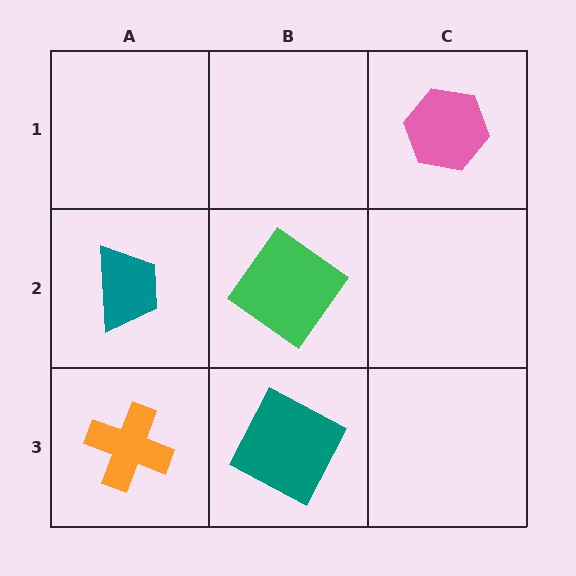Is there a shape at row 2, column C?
No, that cell is empty.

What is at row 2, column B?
A green diamond.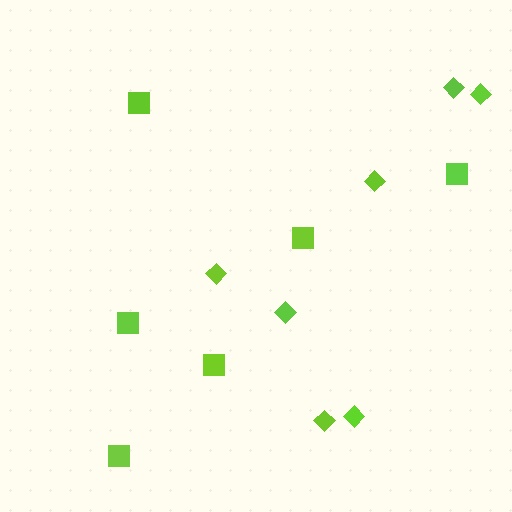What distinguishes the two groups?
There are 2 groups: one group of squares (6) and one group of diamonds (7).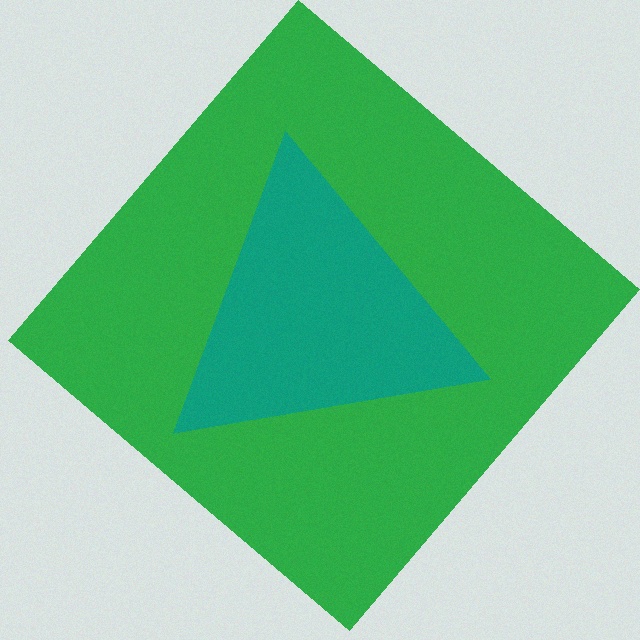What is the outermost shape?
The green diamond.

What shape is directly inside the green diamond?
The teal triangle.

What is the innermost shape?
The teal triangle.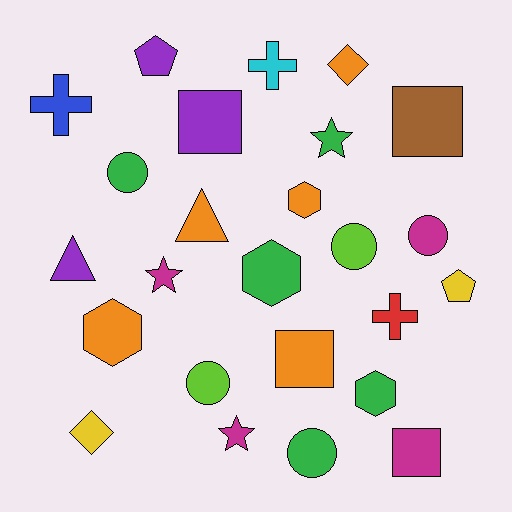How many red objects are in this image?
There is 1 red object.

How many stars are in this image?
There are 3 stars.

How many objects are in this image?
There are 25 objects.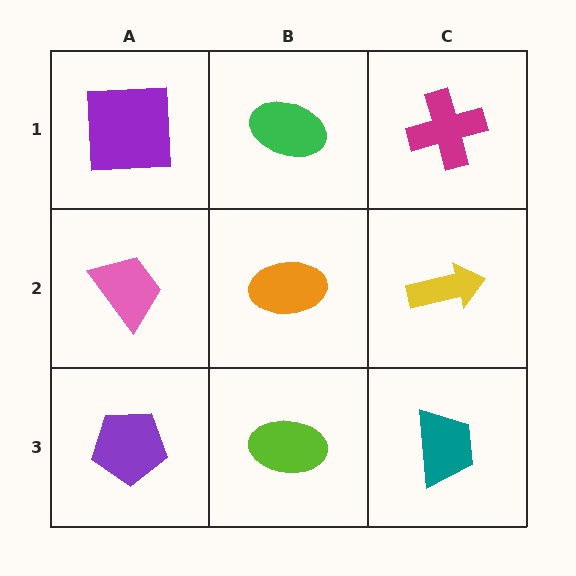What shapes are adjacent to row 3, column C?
A yellow arrow (row 2, column C), a lime ellipse (row 3, column B).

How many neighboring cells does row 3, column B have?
3.